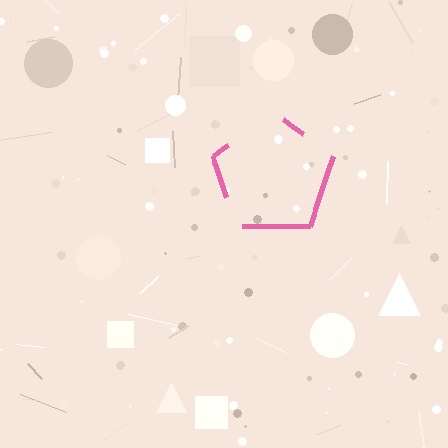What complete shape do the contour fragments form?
The contour fragments form a pentagon.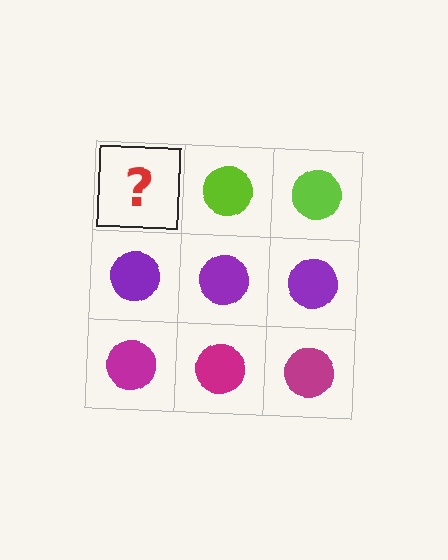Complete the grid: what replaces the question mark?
The question mark should be replaced with a lime circle.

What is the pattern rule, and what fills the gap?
The rule is that each row has a consistent color. The gap should be filled with a lime circle.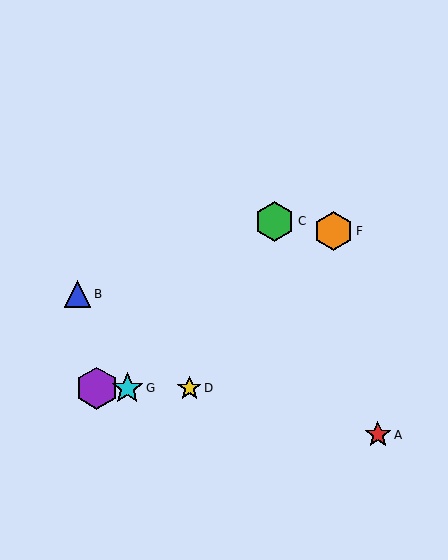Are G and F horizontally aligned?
No, G is at y≈388 and F is at y≈231.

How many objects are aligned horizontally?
3 objects (D, E, G) are aligned horizontally.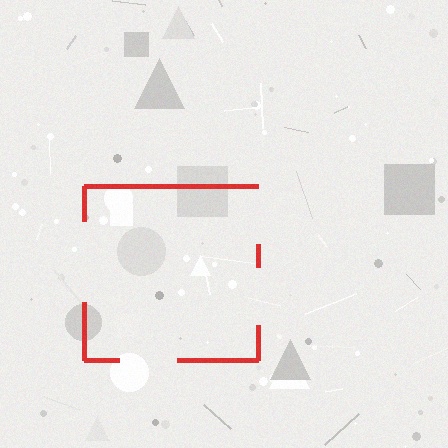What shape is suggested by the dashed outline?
The dashed outline suggests a square.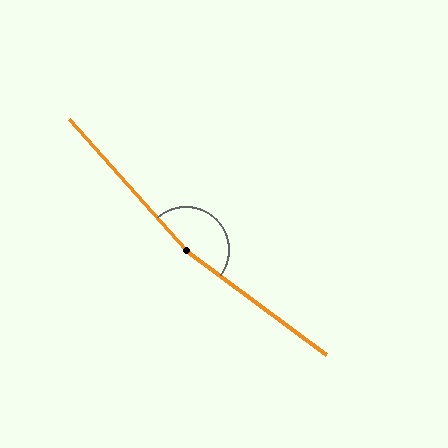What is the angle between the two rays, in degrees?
Approximately 168 degrees.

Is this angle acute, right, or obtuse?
It is obtuse.